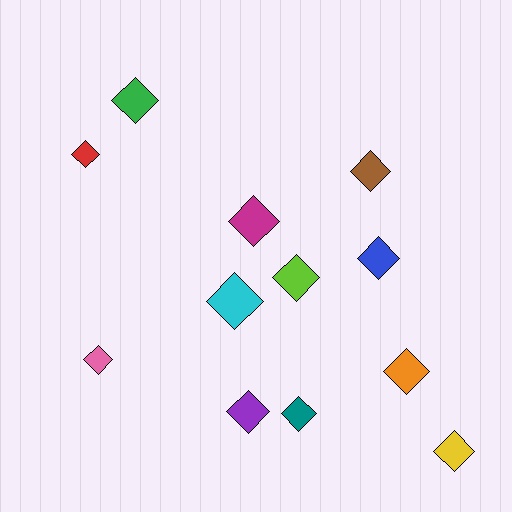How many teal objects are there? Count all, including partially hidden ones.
There is 1 teal object.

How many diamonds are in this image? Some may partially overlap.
There are 12 diamonds.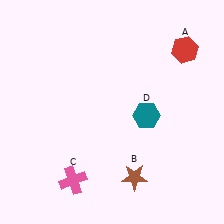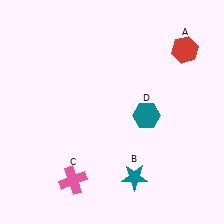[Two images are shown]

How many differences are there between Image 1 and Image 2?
There is 1 difference between the two images.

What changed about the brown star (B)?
In Image 1, B is brown. In Image 2, it changed to teal.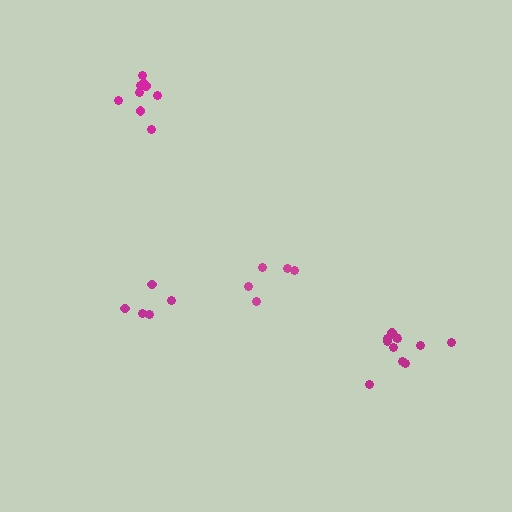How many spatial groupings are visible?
There are 4 spatial groupings.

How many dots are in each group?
Group 1: 5 dots, Group 2: 9 dots, Group 3: 11 dots, Group 4: 5 dots (30 total).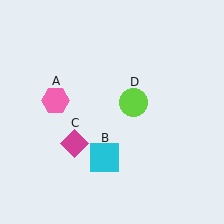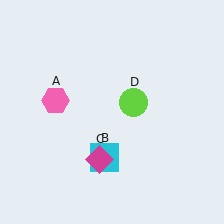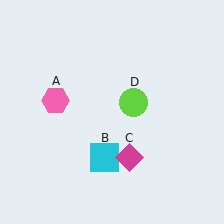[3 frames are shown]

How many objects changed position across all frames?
1 object changed position: magenta diamond (object C).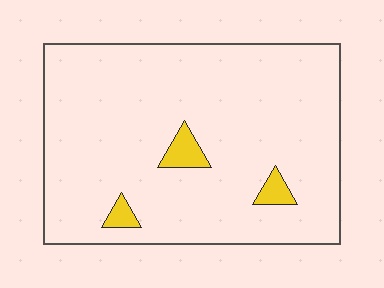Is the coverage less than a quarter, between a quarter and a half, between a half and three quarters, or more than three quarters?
Less than a quarter.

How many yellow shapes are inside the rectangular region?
3.